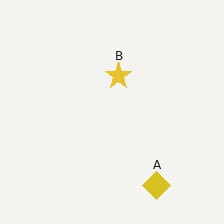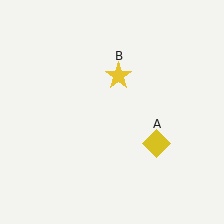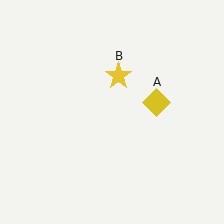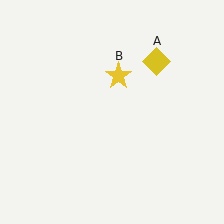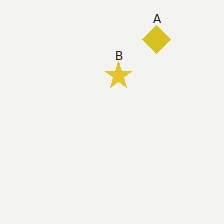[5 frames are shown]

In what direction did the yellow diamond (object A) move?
The yellow diamond (object A) moved up.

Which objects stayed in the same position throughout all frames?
Yellow star (object B) remained stationary.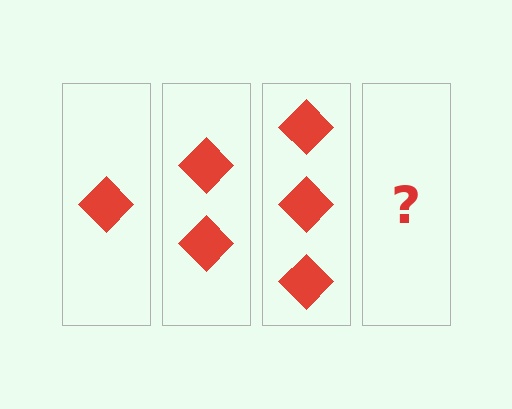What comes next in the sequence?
The next element should be 4 diamonds.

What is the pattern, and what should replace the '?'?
The pattern is that each step adds one more diamond. The '?' should be 4 diamonds.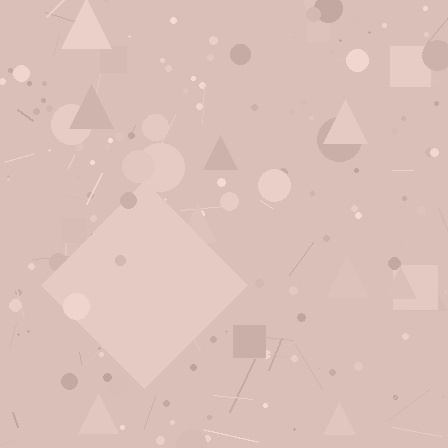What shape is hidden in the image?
A diamond is hidden in the image.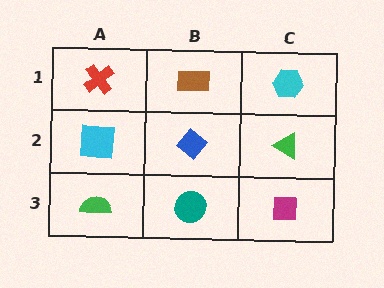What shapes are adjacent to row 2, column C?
A cyan hexagon (row 1, column C), a magenta square (row 3, column C), a blue diamond (row 2, column B).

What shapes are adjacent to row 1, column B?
A blue diamond (row 2, column B), a red cross (row 1, column A), a cyan hexagon (row 1, column C).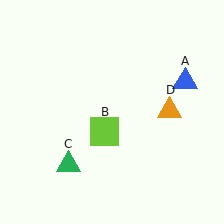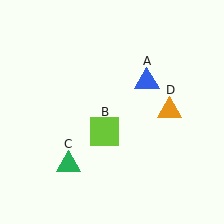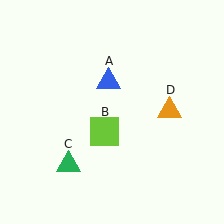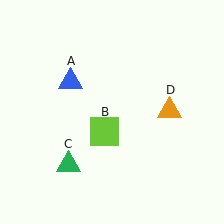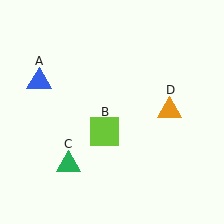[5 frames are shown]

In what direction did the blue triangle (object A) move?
The blue triangle (object A) moved left.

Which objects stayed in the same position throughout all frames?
Lime square (object B) and green triangle (object C) and orange triangle (object D) remained stationary.